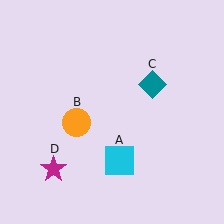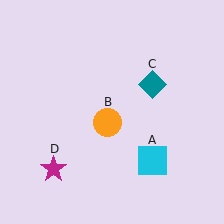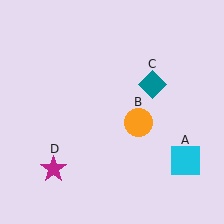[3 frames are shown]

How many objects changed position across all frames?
2 objects changed position: cyan square (object A), orange circle (object B).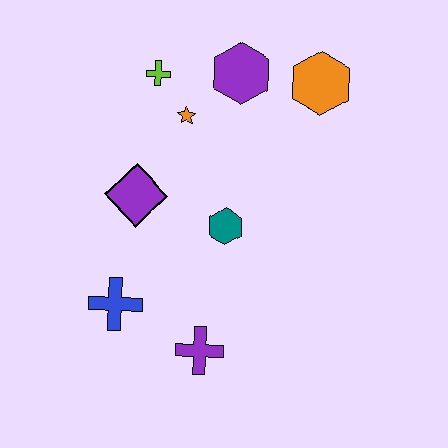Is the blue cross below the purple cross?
No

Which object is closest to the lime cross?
The orange star is closest to the lime cross.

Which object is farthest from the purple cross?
The orange hexagon is farthest from the purple cross.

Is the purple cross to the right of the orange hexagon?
No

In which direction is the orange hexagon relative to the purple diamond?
The orange hexagon is to the right of the purple diamond.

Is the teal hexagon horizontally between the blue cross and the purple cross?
No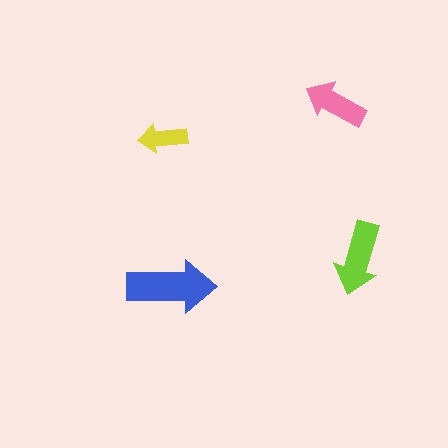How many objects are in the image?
There are 4 objects in the image.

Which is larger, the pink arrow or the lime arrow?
The lime one.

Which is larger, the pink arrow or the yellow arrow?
The pink one.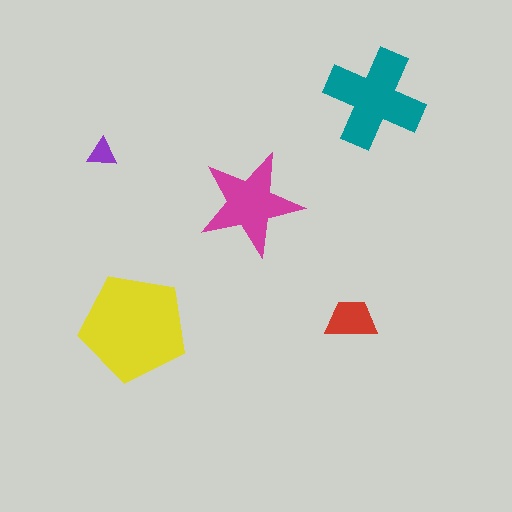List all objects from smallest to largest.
The purple triangle, the red trapezoid, the magenta star, the teal cross, the yellow pentagon.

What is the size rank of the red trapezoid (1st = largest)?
4th.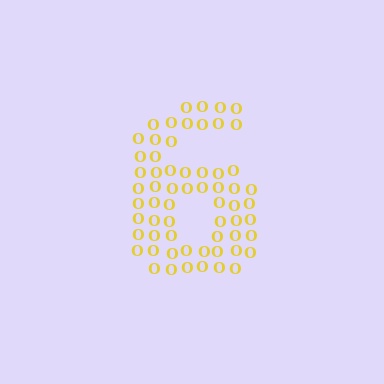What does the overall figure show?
The overall figure shows the digit 6.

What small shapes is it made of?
It is made of small letter O's.